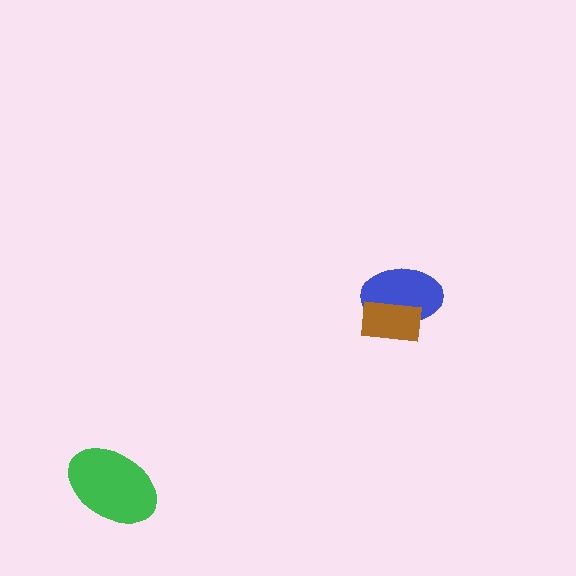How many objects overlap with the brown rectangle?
1 object overlaps with the brown rectangle.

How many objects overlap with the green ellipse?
0 objects overlap with the green ellipse.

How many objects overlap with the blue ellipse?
1 object overlaps with the blue ellipse.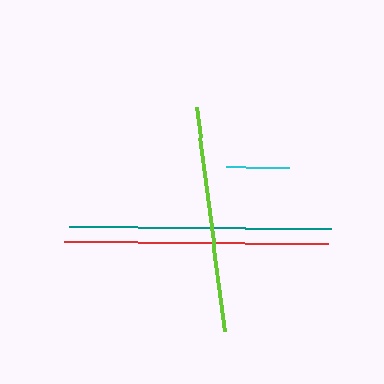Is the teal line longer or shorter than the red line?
The red line is longer than the teal line.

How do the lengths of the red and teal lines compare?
The red and teal lines are approximately the same length.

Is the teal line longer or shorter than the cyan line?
The teal line is longer than the cyan line.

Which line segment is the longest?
The red line is the longest at approximately 264 pixels.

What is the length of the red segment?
The red segment is approximately 264 pixels long.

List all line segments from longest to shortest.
From longest to shortest: red, teal, lime, cyan.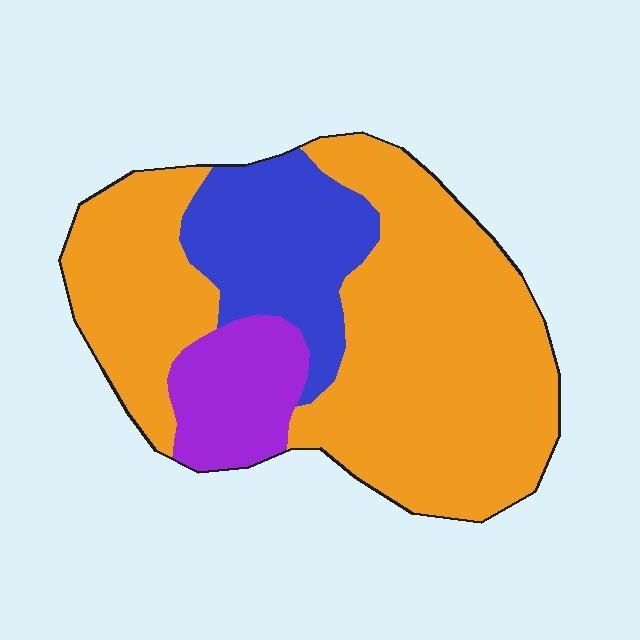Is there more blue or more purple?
Blue.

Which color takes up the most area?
Orange, at roughly 65%.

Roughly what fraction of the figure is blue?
Blue takes up about one fifth (1/5) of the figure.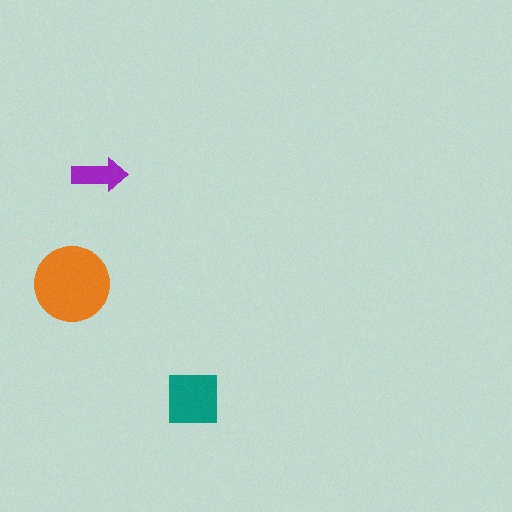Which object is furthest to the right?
The teal square is rightmost.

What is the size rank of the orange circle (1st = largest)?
1st.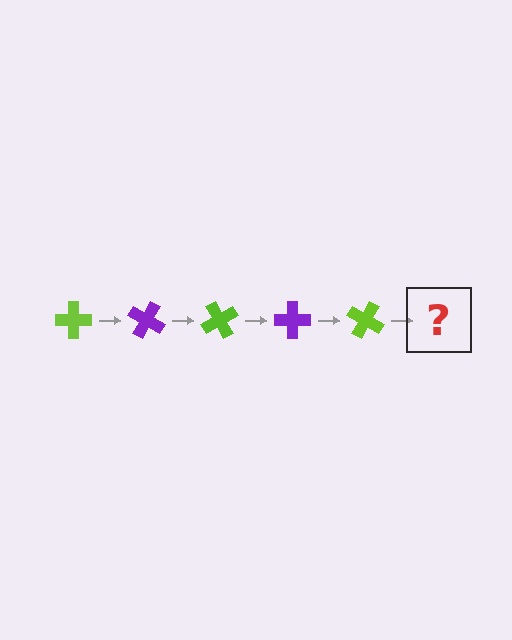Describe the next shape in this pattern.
It should be a purple cross, rotated 150 degrees from the start.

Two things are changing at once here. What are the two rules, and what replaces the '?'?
The two rules are that it rotates 30 degrees each step and the color cycles through lime and purple. The '?' should be a purple cross, rotated 150 degrees from the start.